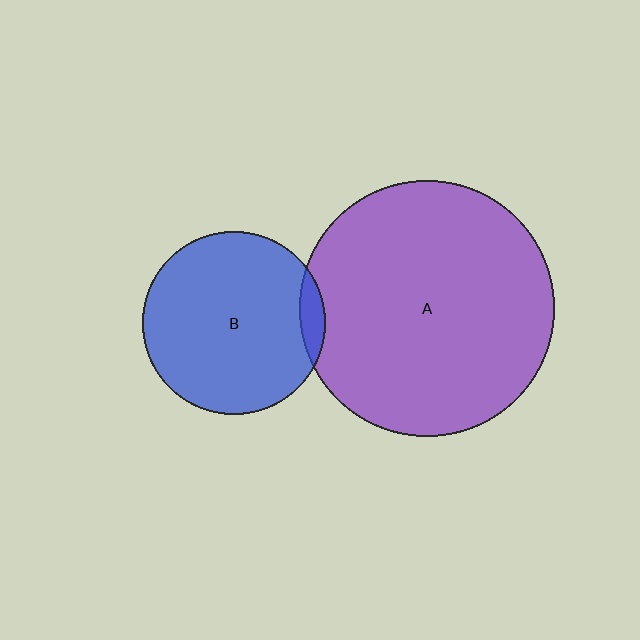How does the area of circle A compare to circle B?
Approximately 2.0 times.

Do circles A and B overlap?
Yes.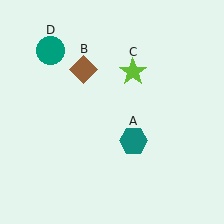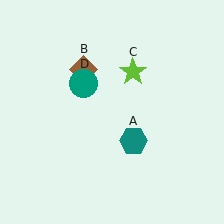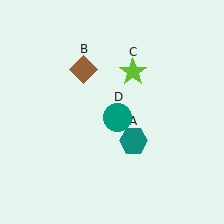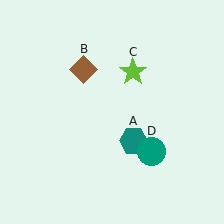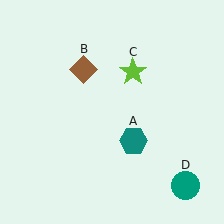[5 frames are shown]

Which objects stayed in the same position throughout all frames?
Teal hexagon (object A) and brown diamond (object B) and lime star (object C) remained stationary.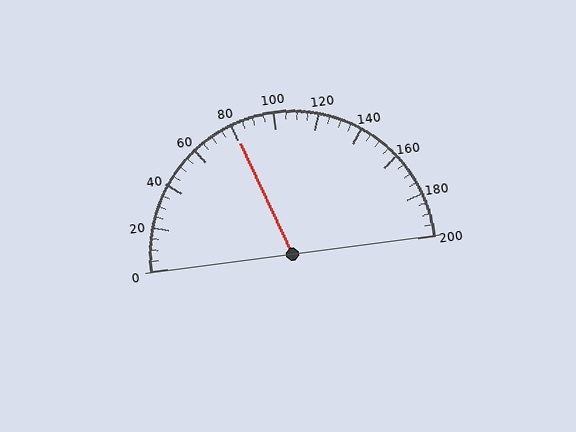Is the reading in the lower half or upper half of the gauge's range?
The reading is in the lower half of the range (0 to 200).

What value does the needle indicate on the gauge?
The needle indicates approximately 80.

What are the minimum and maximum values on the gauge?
The gauge ranges from 0 to 200.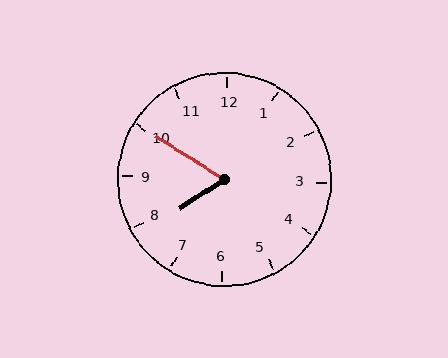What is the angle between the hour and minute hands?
Approximately 65 degrees.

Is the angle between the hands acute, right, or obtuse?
It is acute.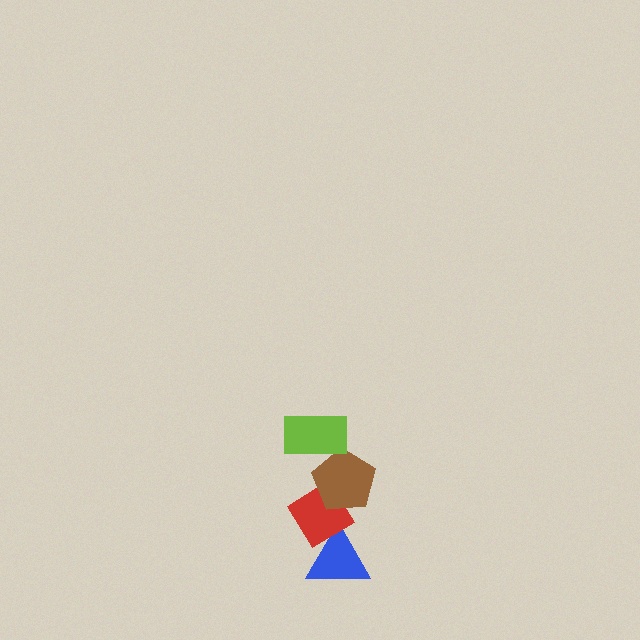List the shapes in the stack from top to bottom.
From top to bottom: the lime rectangle, the brown pentagon, the red diamond, the blue triangle.